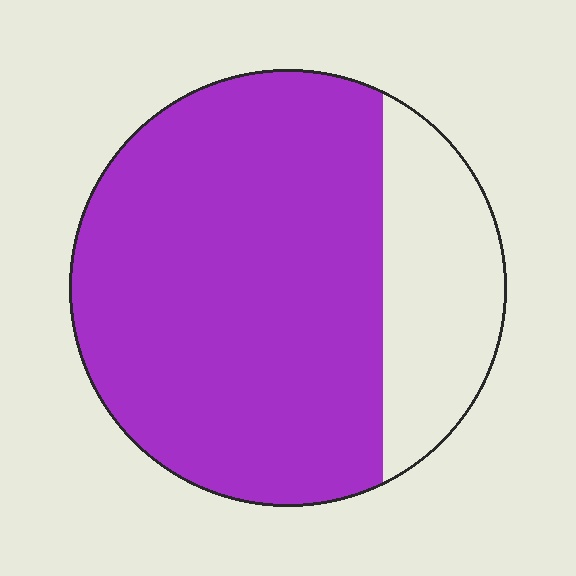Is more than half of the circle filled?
Yes.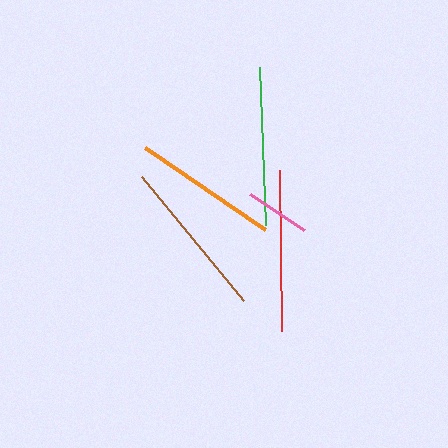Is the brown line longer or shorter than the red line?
The red line is longer than the brown line.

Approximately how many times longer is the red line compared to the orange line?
The red line is approximately 1.1 times the length of the orange line.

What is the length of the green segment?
The green segment is approximately 158 pixels long.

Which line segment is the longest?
The red line is the longest at approximately 161 pixels.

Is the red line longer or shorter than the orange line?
The red line is longer than the orange line.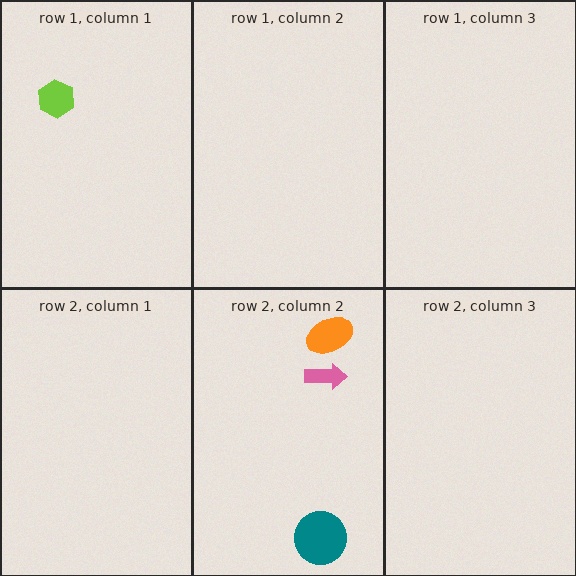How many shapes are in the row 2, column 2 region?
3.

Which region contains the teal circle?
The row 2, column 2 region.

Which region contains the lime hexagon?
The row 1, column 1 region.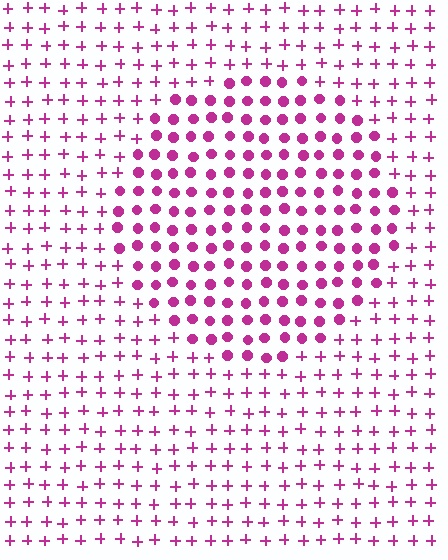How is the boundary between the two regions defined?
The boundary is defined by a change in element shape: circles inside vs. plus signs outside. All elements share the same color and spacing.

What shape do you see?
I see a circle.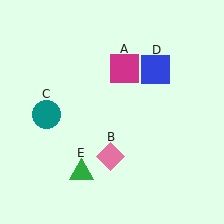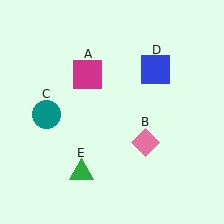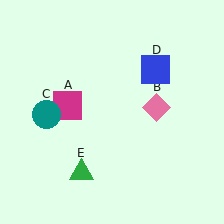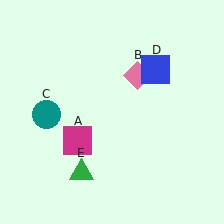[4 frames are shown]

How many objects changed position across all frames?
2 objects changed position: magenta square (object A), pink diamond (object B).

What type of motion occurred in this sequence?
The magenta square (object A), pink diamond (object B) rotated counterclockwise around the center of the scene.